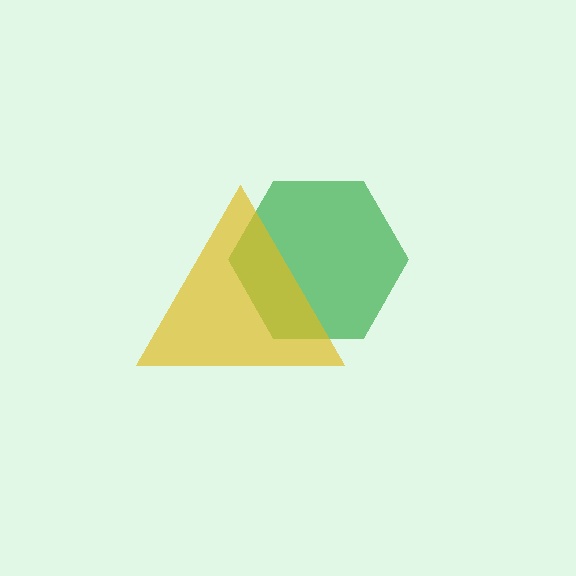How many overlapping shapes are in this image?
There are 2 overlapping shapes in the image.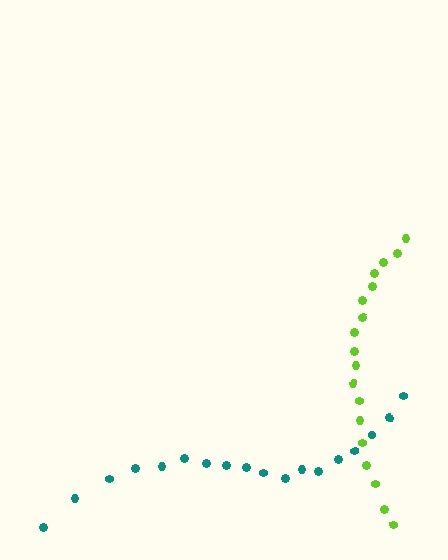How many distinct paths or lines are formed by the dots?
There are 2 distinct paths.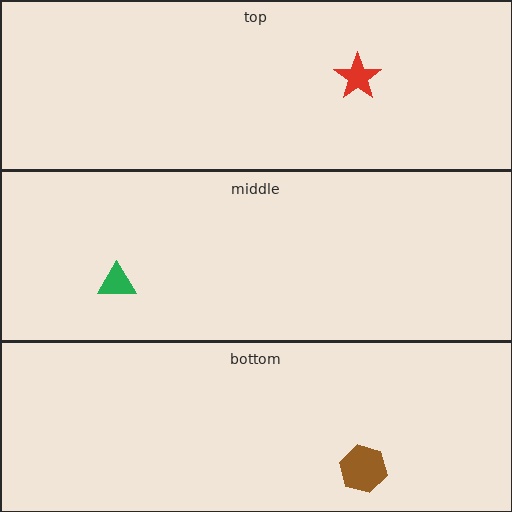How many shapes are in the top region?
1.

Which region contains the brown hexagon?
The bottom region.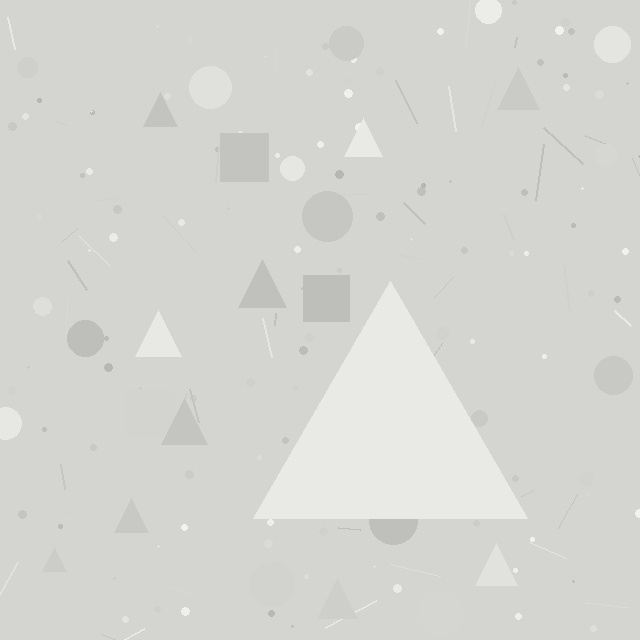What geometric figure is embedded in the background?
A triangle is embedded in the background.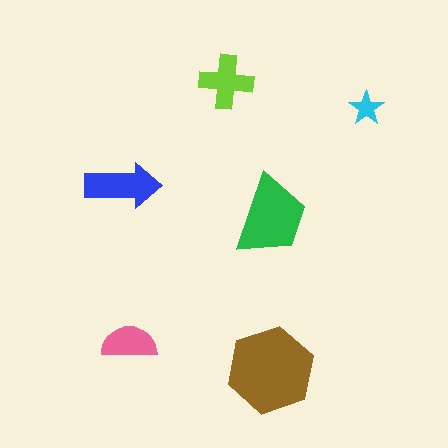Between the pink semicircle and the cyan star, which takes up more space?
The pink semicircle.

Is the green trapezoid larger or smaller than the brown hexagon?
Smaller.